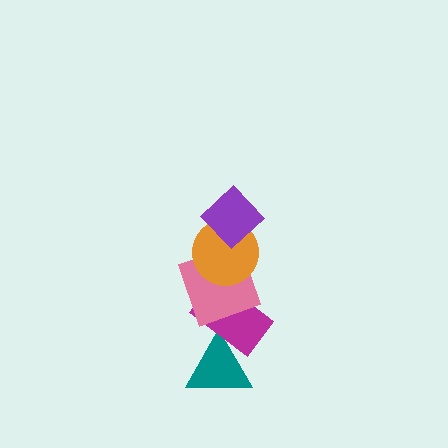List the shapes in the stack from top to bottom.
From top to bottom: the purple diamond, the orange circle, the pink square, the magenta rectangle, the teal triangle.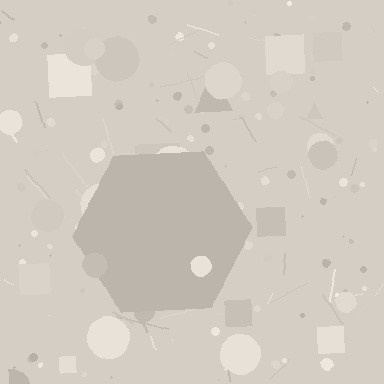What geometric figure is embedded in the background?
A hexagon is embedded in the background.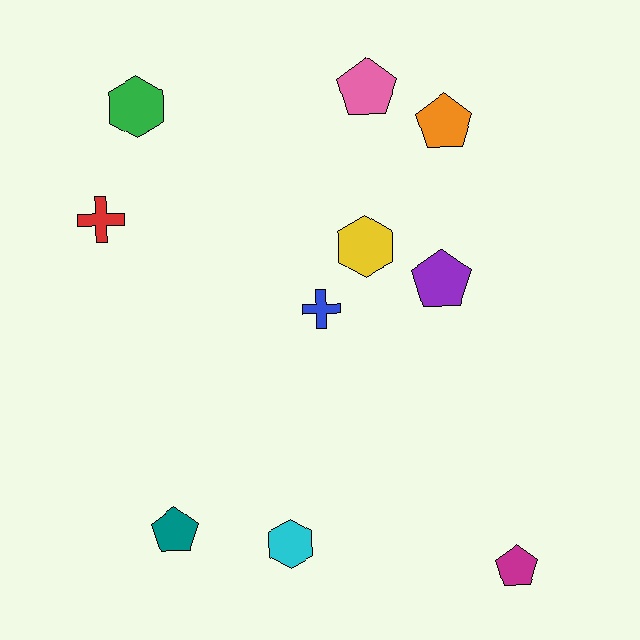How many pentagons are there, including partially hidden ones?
There are 5 pentagons.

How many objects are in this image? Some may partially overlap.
There are 10 objects.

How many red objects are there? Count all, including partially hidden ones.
There is 1 red object.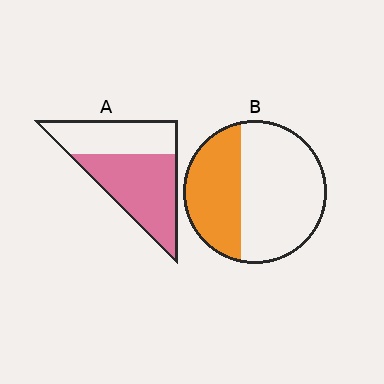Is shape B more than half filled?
No.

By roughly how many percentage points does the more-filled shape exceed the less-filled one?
By roughly 20 percentage points (A over B).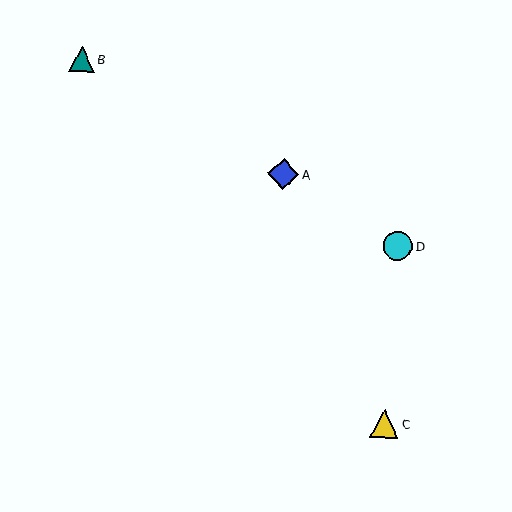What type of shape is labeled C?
Shape C is a yellow triangle.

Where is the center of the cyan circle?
The center of the cyan circle is at (398, 246).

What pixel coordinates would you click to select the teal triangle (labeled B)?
Click at (82, 59) to select the teal triangle B.